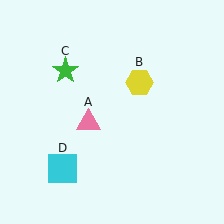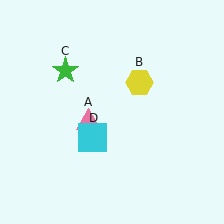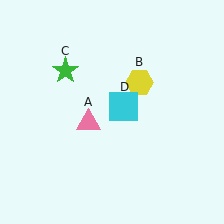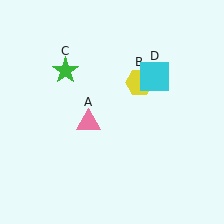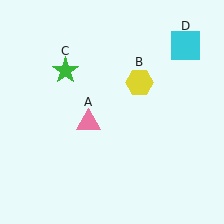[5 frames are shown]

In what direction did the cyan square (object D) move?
The cyan square (object D) moved up and to the right.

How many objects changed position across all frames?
1 object changed position: cyan square (object D).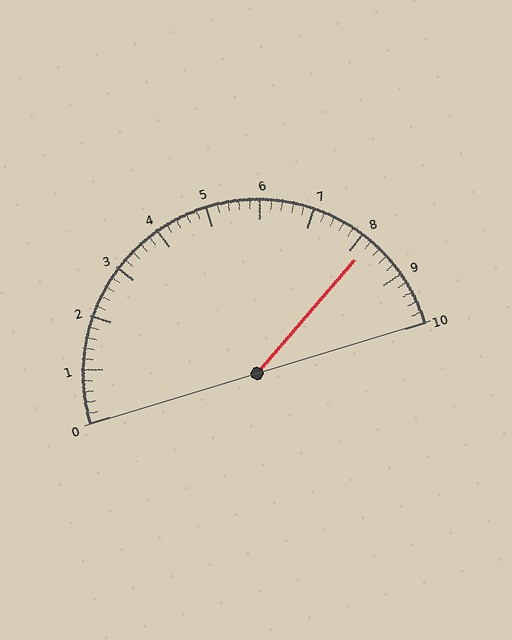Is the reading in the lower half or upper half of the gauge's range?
The reading is in the upper half of the range (0 to 10).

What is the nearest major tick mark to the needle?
The nearest major tick mark is 8.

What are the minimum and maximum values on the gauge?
The gauge ranges from 0 to 10.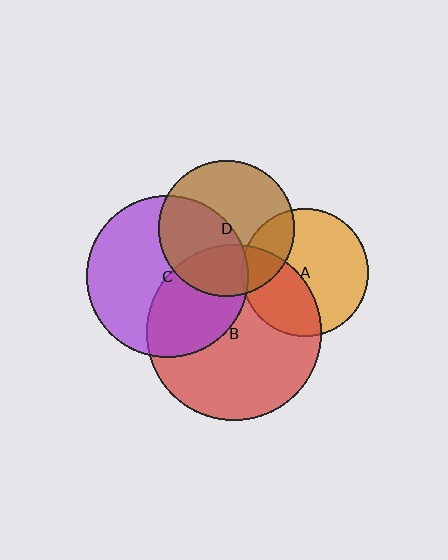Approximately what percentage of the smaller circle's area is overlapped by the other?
Approximately 5%.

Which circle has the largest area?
Circle B (red).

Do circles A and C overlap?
Yes.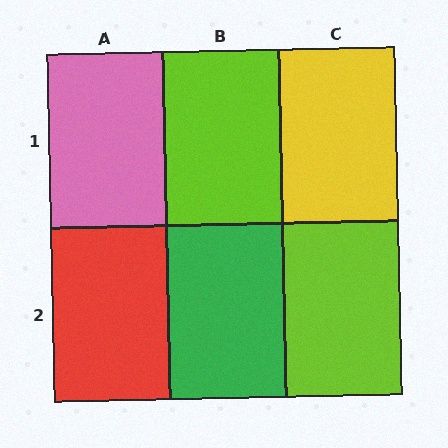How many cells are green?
1 cell is green.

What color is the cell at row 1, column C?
Yellow.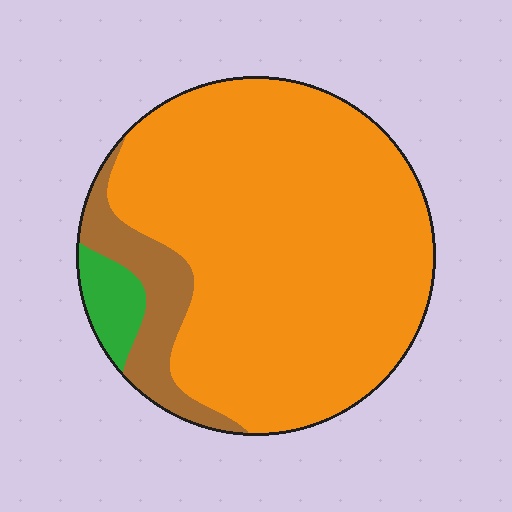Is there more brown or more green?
Brown.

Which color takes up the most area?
Orange, at roughly 80%.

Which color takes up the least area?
Green, at roughly 5%.